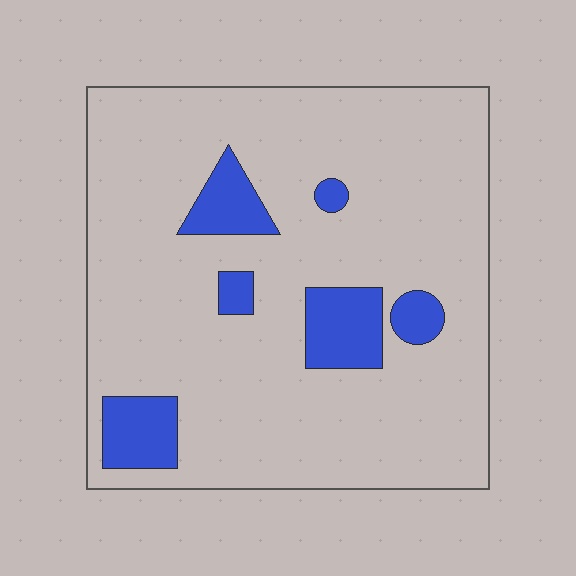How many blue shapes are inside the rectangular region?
6.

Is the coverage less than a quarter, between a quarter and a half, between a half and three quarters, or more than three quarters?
Less than a quarter.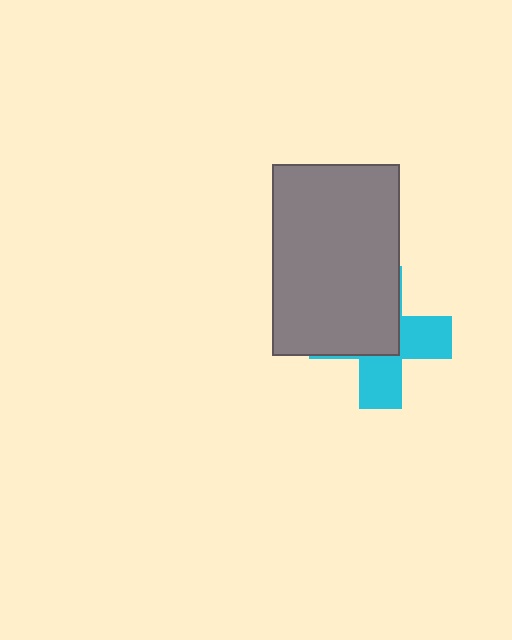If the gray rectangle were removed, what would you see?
You would see the complete cyan cross.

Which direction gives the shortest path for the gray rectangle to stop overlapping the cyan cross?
Moving toward the upper-left gives the shortest separation.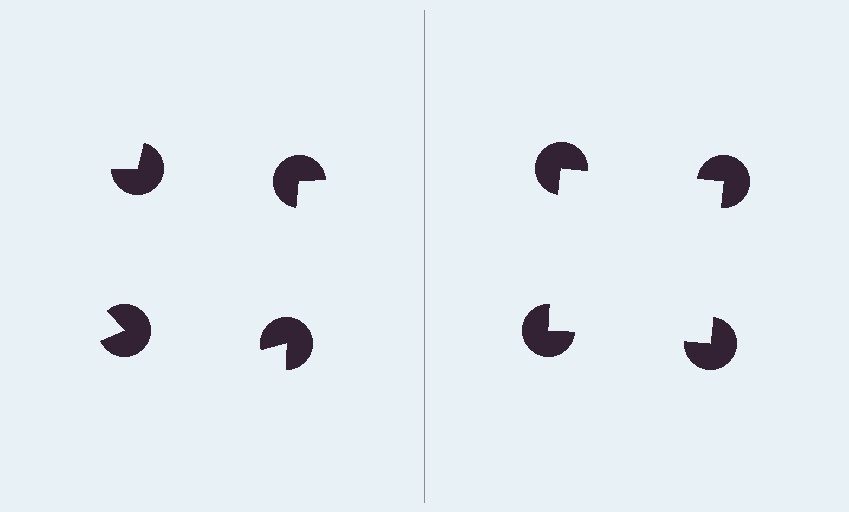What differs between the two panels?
The pac-man discs are positioned identically on both sides; only the wedge orientations differ. On the right they align to a square; on the left they are misaligned.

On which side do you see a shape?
An illusory square appears on the right side. On the left side the wedge cuts are rotated, so no coherent shape forms.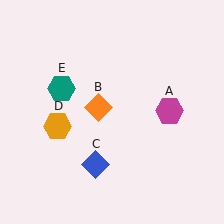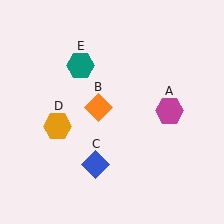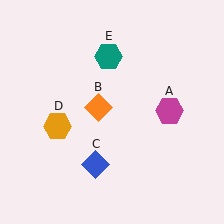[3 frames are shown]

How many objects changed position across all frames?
1 object changed position: teal hexagon (object E).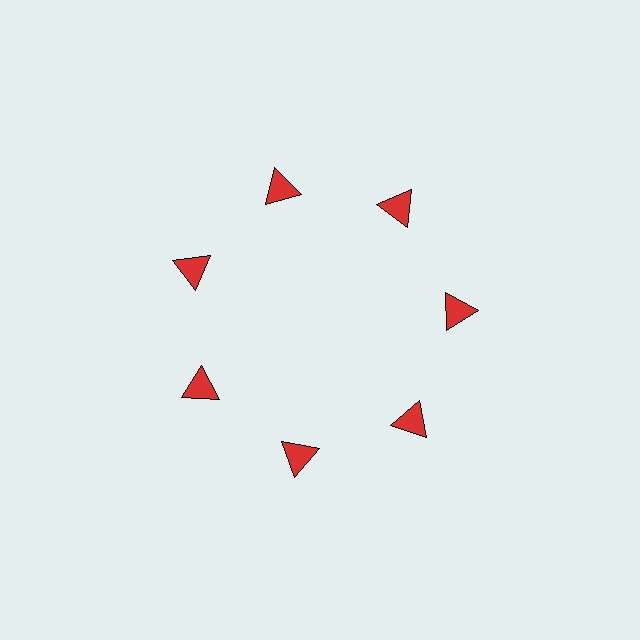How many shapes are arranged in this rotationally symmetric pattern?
There are 7 shapes, arranged in 7 groups of 1.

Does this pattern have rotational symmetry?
Yes, this pattern has 7-fold rotational symmetry. It looks the same after rotating 51 degrees around the center.